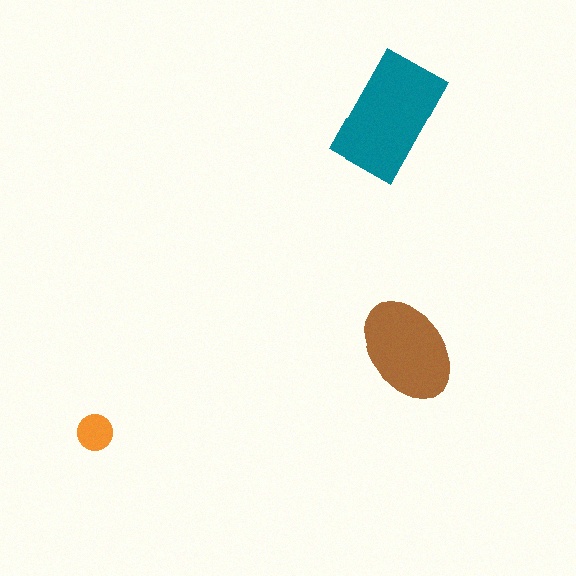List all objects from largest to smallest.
The teal rectangle, the brown ellipse, the orange circle.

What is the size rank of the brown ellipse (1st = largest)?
2nd.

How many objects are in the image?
There are 3 objects in the image.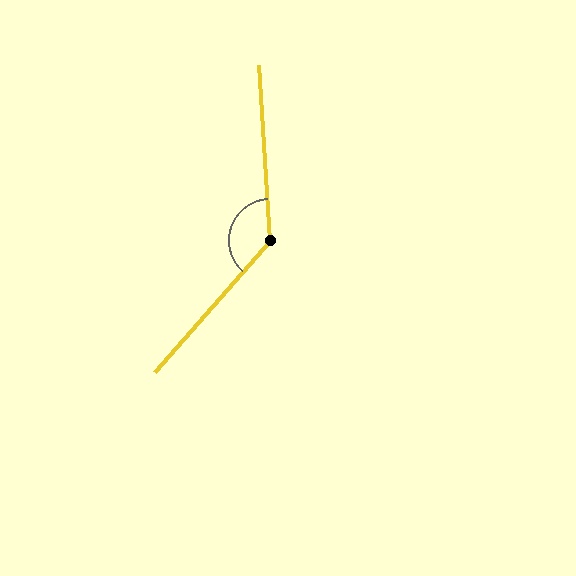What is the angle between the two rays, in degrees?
Approximately 135 degrees.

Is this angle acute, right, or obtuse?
It is obtuse.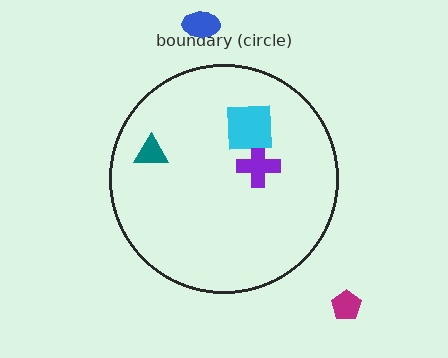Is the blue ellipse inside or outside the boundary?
Outside.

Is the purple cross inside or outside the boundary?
Inside.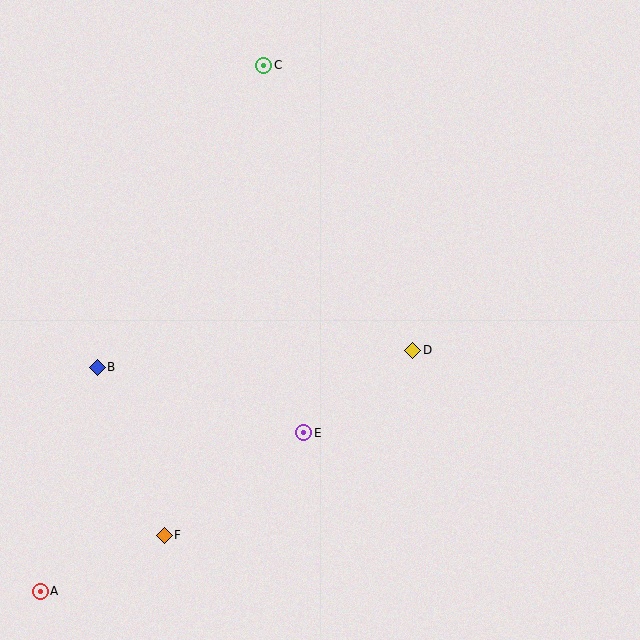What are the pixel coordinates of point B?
Point B is at (97, 367).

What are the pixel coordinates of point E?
Point E is at (304, 433).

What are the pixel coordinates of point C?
Point C is at (264, 65).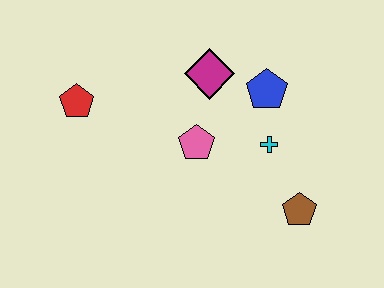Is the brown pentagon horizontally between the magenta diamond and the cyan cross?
No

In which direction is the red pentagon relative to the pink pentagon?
The red pentagon is to the left of the pink pentagon.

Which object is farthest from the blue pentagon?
The red pentagon is farthest from the blue pentagon.